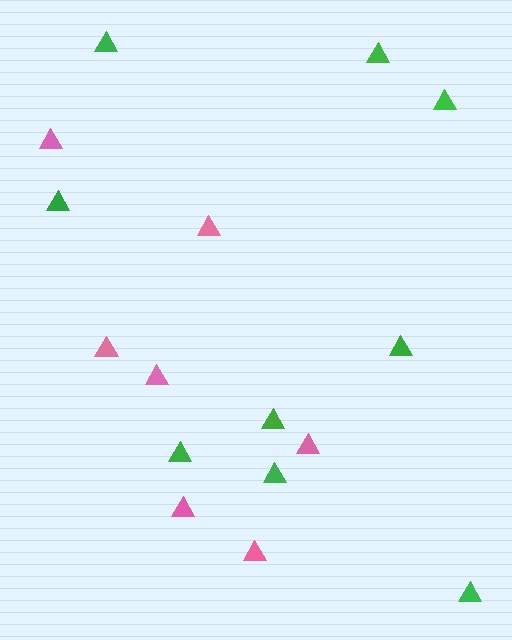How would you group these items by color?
There are 2 groups: one group of pink triangles (7) and one group of green triangles (9).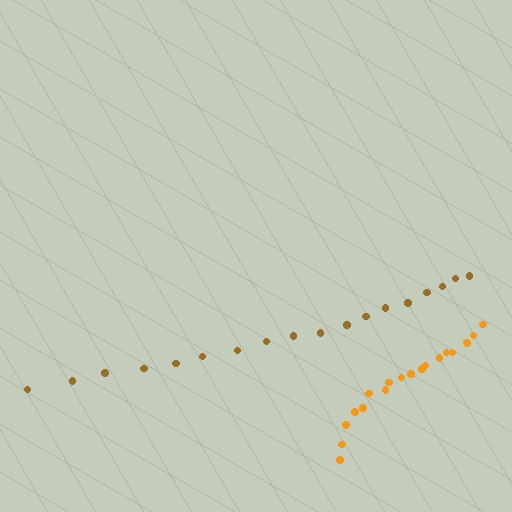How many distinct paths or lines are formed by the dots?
There are 2 distinct paths.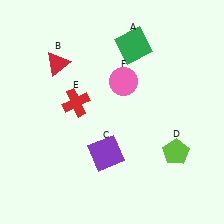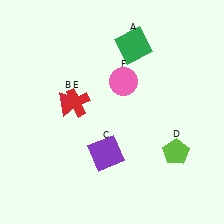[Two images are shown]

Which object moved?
The red triangle (B) moved down.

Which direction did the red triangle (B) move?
The red triangle (B) moved down.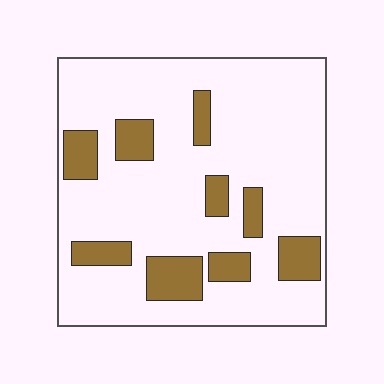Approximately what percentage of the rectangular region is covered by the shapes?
Approximately 20%.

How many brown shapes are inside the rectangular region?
9.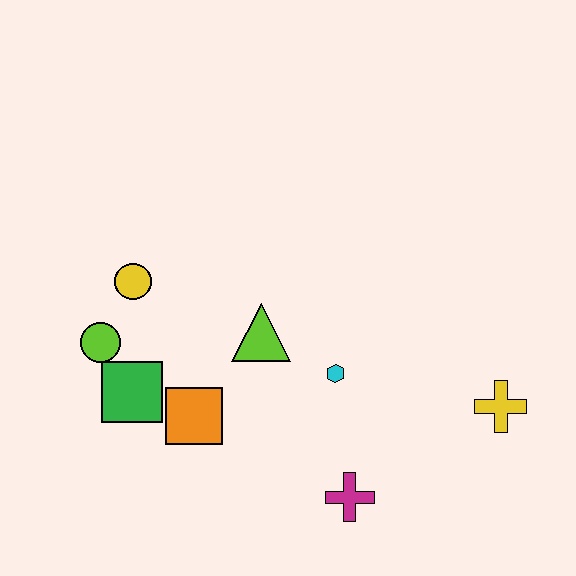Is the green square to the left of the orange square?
Yes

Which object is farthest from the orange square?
The yellow cross is farthest from the orange square.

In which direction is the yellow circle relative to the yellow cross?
The yellow circle is to the left of the yellow cross.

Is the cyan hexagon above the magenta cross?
Yes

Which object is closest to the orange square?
The green square is closest to the orange square.